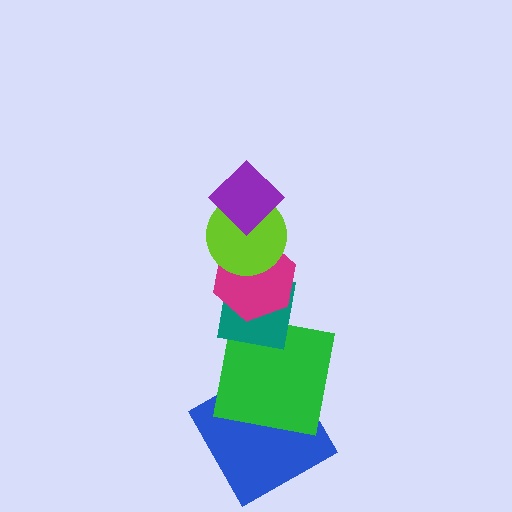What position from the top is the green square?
The green square is 5th from the top.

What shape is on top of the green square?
The teal square is on top of the green square.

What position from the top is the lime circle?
The lime circle is 2nd from the top.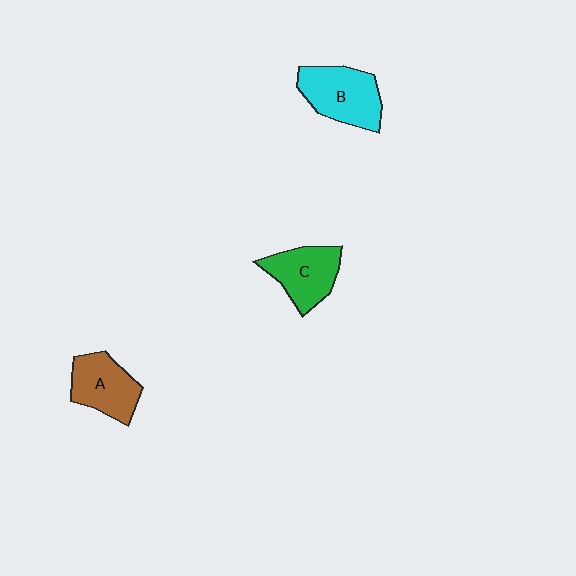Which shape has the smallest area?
Shape C (green).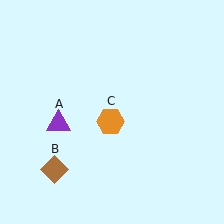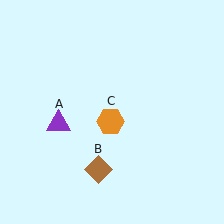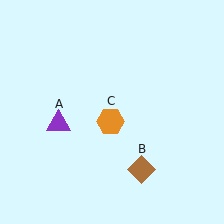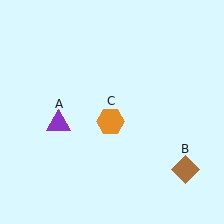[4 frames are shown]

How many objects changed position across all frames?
1 object changed position: brown diamond (object B).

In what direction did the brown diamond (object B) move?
The brown diamond (object B) moved right.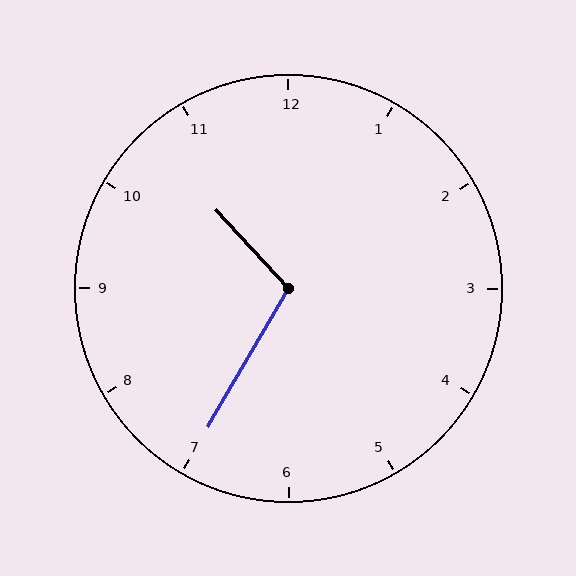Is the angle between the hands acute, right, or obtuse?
It is obtuse.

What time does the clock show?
10:35.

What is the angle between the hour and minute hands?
Approximately 108 degrees.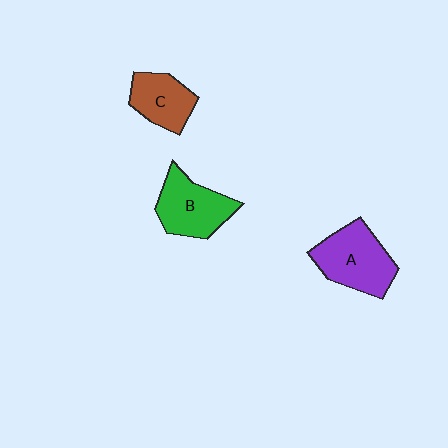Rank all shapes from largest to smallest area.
From largest to smallest: A (purple), B (green), C (brown).